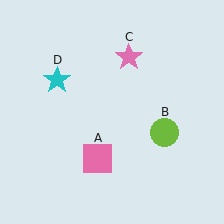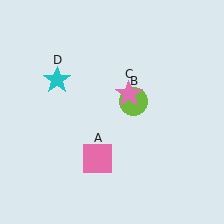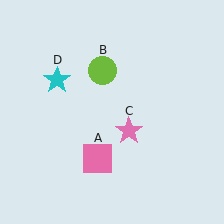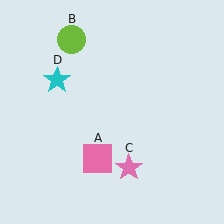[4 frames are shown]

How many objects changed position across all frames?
2 objects changed position: lime circle (object B), pink star (object C).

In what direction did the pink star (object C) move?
The pink star (object C) moved down.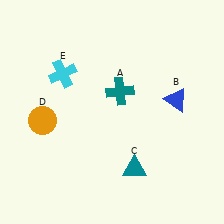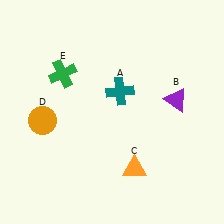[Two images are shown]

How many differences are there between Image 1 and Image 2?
There are 3 differences between the two images.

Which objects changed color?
B changed from blue to purple. C changed from teal to orange. E changed from cyan to green.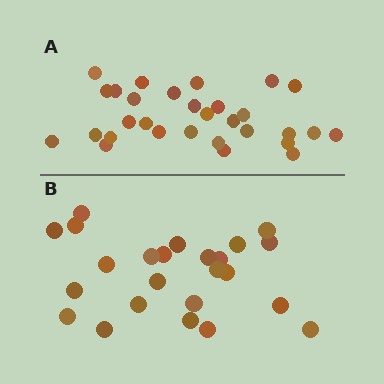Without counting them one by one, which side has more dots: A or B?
Region A (the top region) has more dots.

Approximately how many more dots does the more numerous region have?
Region A has about 6 more dots than region B.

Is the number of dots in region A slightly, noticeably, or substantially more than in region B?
Region A has noticeably more, but not dramatically so. The ratio is roughly 1.2 to 1.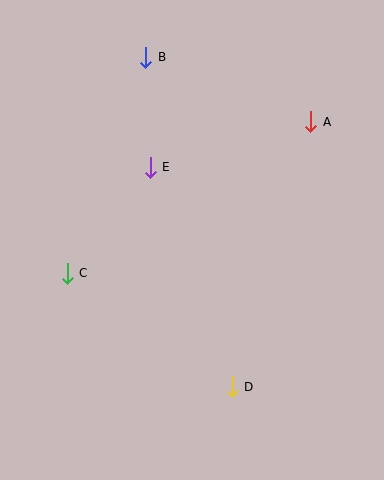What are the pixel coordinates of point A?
Point A is at (311, 122).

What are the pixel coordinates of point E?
Point E is at (150, 167).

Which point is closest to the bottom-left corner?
Point C is closest to the bottom-left corner.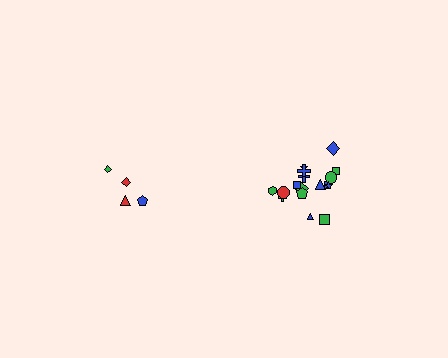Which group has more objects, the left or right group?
The right group.